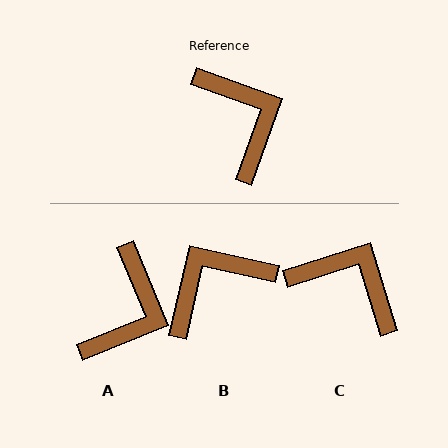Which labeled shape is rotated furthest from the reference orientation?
B, about 97 degrees away.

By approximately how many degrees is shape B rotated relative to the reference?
Approximately 97 degrees counter-clockwise.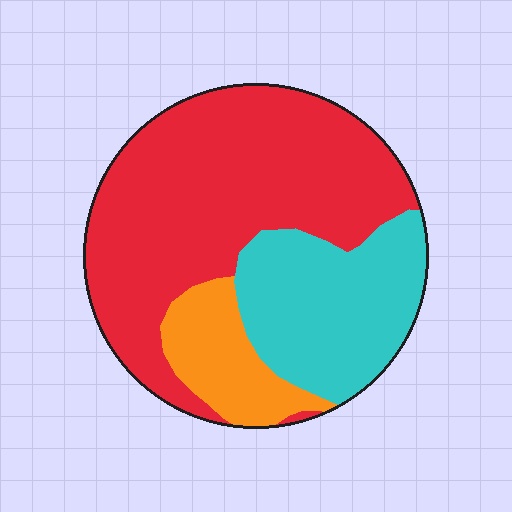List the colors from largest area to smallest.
From largest to smallest: red, cyan, orange.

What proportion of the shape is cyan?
Cyan covers around 30% of the shape.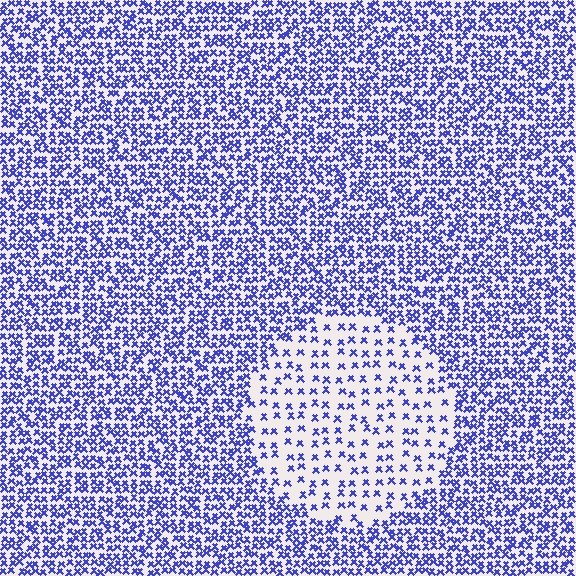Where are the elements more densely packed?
The elements are more densely packed outside the circle boundary.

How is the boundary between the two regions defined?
The boundary is defined by a change in element density (approximately 2.5x ratio). All elements are the same color, size, and shape.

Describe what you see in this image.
The image contains small blue elements arranged at two different densities. A circle-shaped region is visible where the elements are less densely packed than the surrounding area.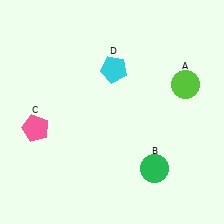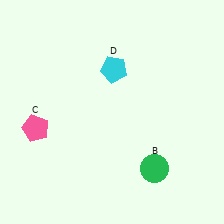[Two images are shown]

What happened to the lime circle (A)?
The lime circle (A) was removed in Image 2. It was in the top-right area of Image 1.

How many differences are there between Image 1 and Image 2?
There is 1 difference between the two images.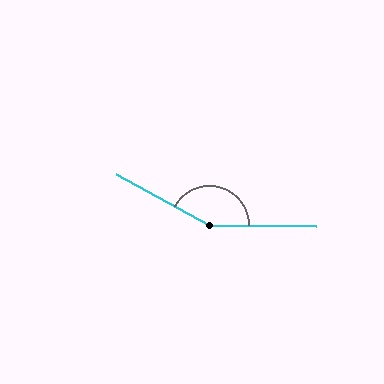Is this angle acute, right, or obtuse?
It is obtuse.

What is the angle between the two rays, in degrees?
Approximately 152 degrees.